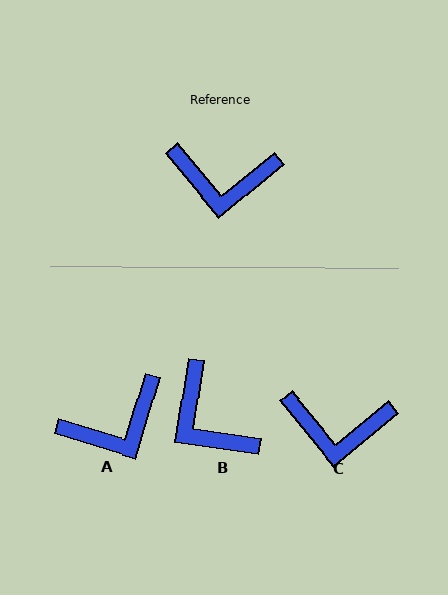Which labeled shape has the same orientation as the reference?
C.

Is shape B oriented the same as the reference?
No, it is off by about 48 degrees.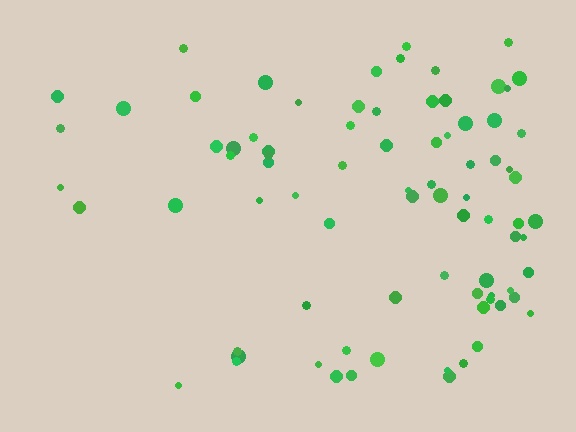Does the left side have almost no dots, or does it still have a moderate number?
Still a moderate number, just noticeably fewer than the right.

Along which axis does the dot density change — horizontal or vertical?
Horizontal.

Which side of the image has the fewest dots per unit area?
The left.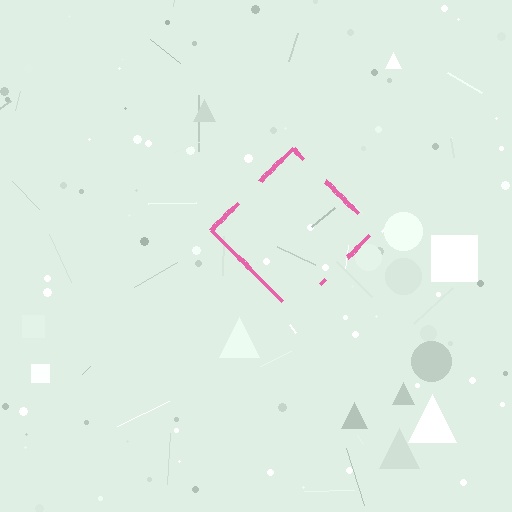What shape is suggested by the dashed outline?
The dashed outline suggests a diamond.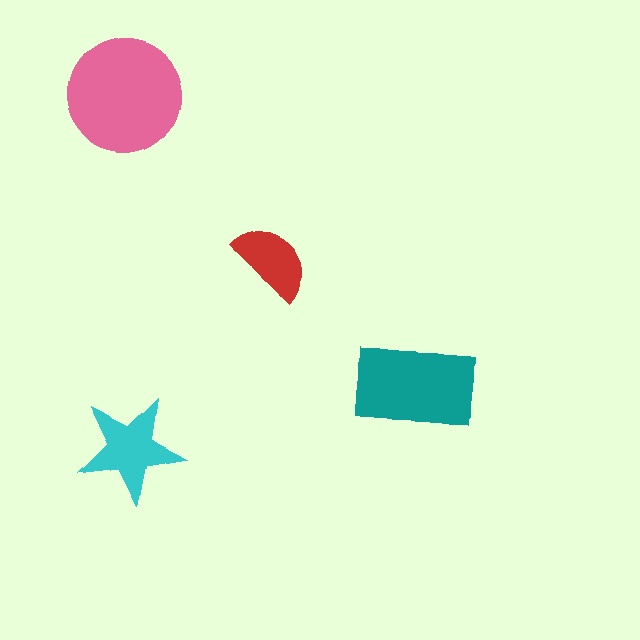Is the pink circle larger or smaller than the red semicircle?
Larger.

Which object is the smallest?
The red semicircle.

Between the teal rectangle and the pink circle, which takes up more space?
The pink circle.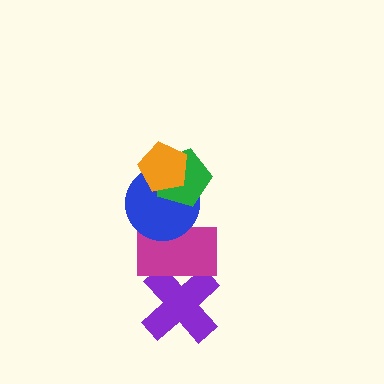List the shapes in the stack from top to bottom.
From top to bottom: the orange pentagon, the green pentagon, the blue circle, the magenta rectangle, the purple cross.